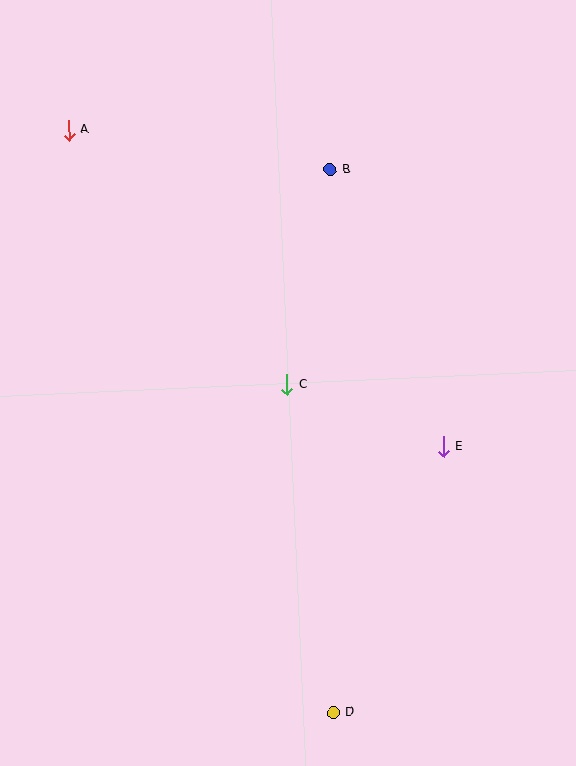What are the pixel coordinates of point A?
Point A is at (69, 130).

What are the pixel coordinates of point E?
Point E is at (443, 447).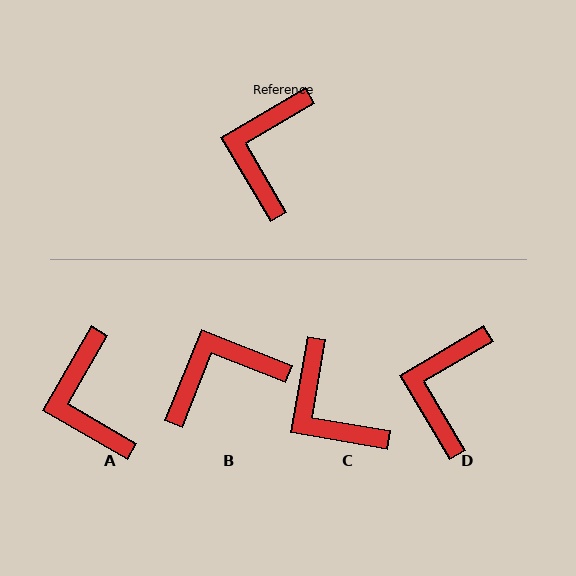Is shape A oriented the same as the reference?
No, it is off by about 29 degrees.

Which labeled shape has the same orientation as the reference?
D.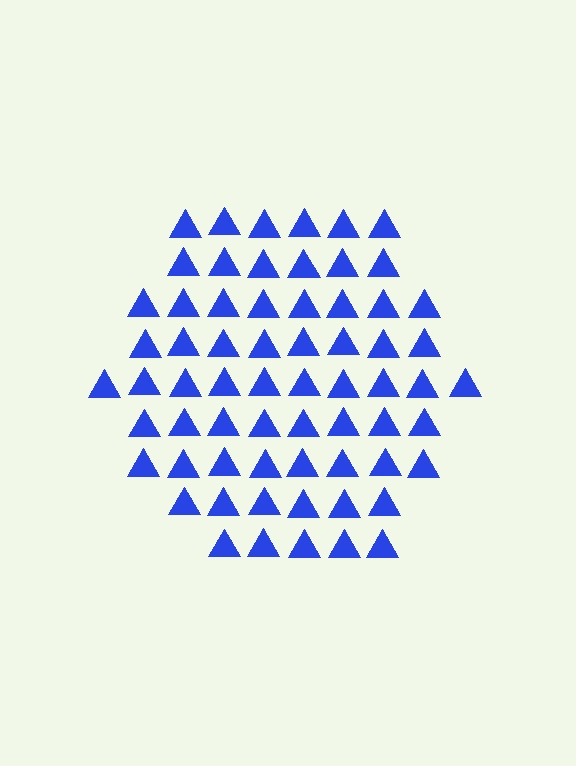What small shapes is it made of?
It is made of small triangles.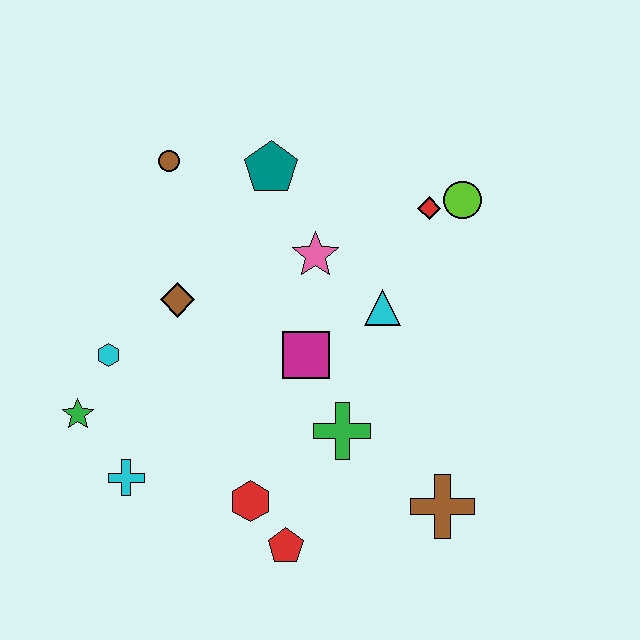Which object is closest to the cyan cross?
The green star is closest to the cyan cross.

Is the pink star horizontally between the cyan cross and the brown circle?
No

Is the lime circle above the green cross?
Yes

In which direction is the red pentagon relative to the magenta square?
The red pentagon is below the magenta square.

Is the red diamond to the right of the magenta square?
Yes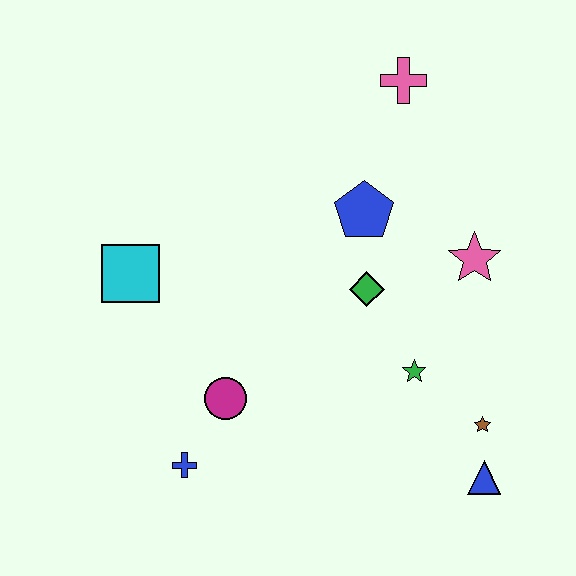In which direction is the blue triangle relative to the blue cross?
The blue triangle is to the right of the blue cross.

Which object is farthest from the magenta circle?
The pink cross is farthest from the magenta circle.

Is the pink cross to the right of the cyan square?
Yes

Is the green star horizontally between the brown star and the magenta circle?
Yes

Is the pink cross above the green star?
Yes